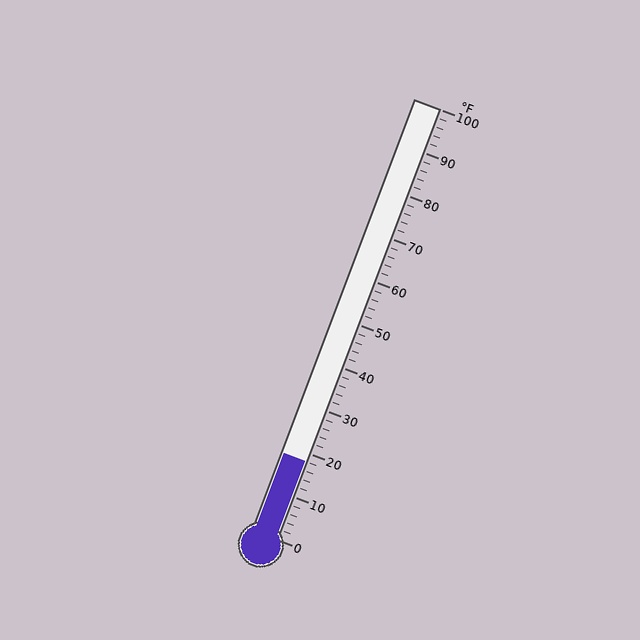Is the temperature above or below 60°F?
The temperature is below 60°F.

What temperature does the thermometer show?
The thermometer shows approximately 18°F.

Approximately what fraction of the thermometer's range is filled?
The thermometer is filled to approximately 20% of its range.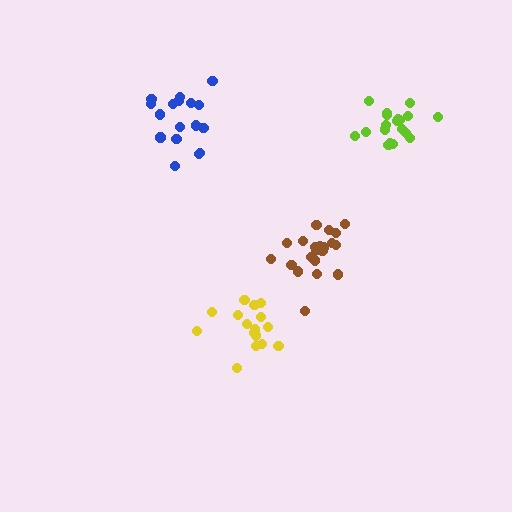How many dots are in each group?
Group 1: 17 dots, Group 2: 19 dots, Group 3: 21 dots, Group 4: 16 dots (73 total).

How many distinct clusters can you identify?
There are 4 distinct clusters.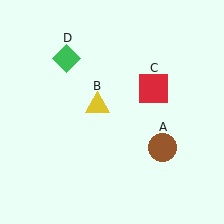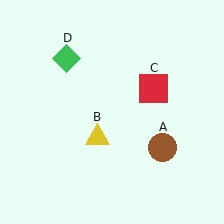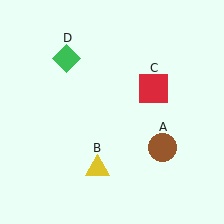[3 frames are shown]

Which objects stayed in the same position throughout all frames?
Brown circle (object A) and red square (object C) and green diamond (object D) remained stationary.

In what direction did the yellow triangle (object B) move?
The yellow triangle (object B) moved down.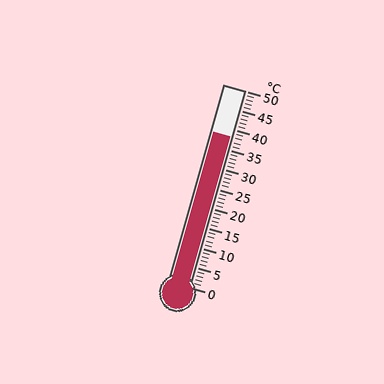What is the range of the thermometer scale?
The thermometer scale ranges from 0°C to 50°C.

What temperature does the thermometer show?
The thermometer shows approximately 38°C.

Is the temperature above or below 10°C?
The temperature is above 10°C.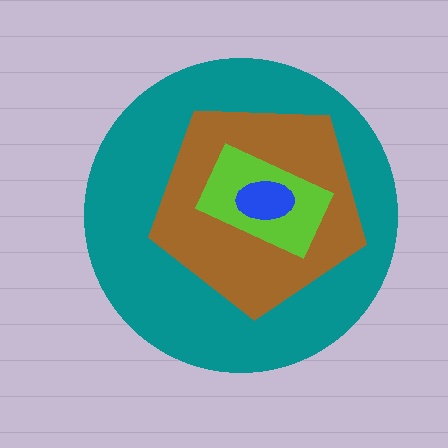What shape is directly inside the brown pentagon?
The lime rectangle.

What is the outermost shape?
The teal circle.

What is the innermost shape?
The blue ellipse.